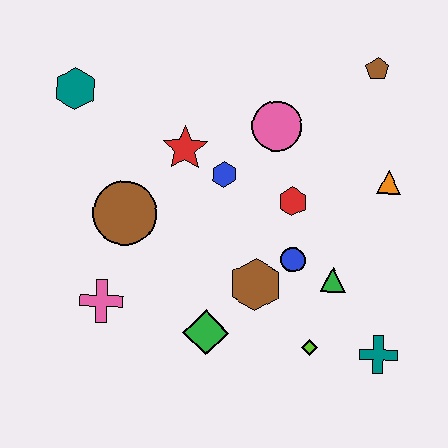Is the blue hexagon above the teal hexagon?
No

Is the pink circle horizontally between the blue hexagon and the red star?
No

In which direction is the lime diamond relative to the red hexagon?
The lime diamond is below the red hexagon.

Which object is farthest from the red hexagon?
The teal hexagon is farthest from the red hexagon.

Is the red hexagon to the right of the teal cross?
No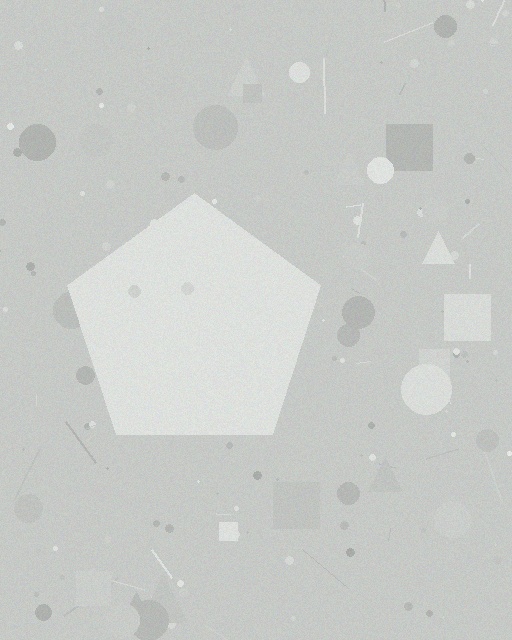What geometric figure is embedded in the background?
A pentagon is embedded in the background.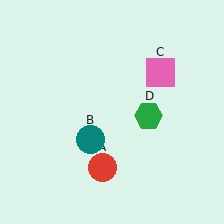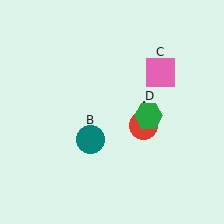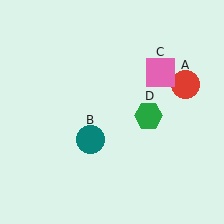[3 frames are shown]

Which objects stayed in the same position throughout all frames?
Teal circle (object B) and pink square (object C) and green hexagon (object D) remained stationary.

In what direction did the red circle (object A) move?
The red circle (object A) moved up and to the right.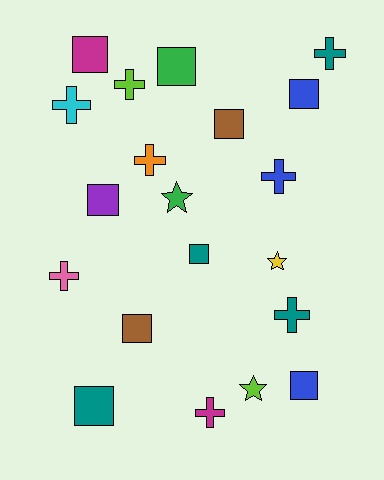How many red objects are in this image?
There are no red objects.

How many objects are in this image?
There are 20 objects.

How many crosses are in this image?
There are 8 crosses.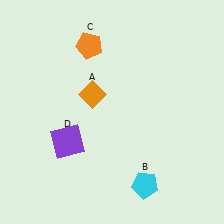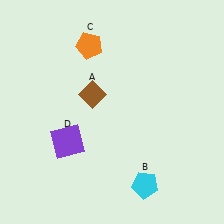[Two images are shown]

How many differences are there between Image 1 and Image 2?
There is 1 difference between the two images.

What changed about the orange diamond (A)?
In Image 1, A is orange. In Image 2, it changed to brown.